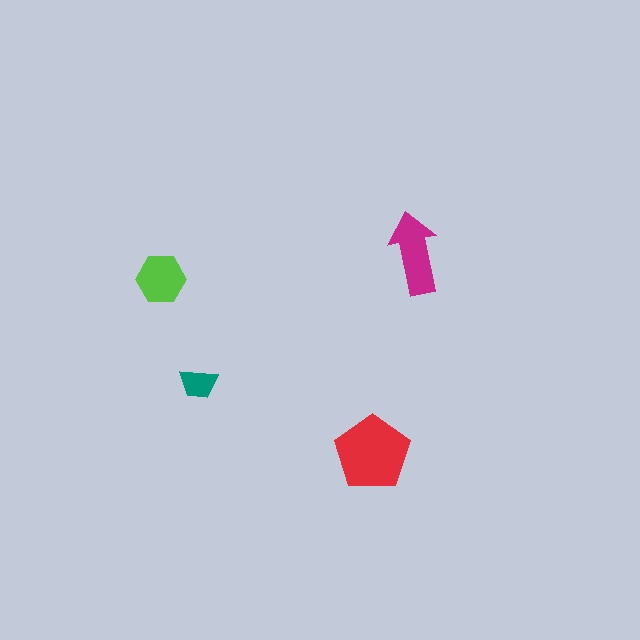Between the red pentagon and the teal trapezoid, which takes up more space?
The red pentagon.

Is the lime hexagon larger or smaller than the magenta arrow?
Smaller.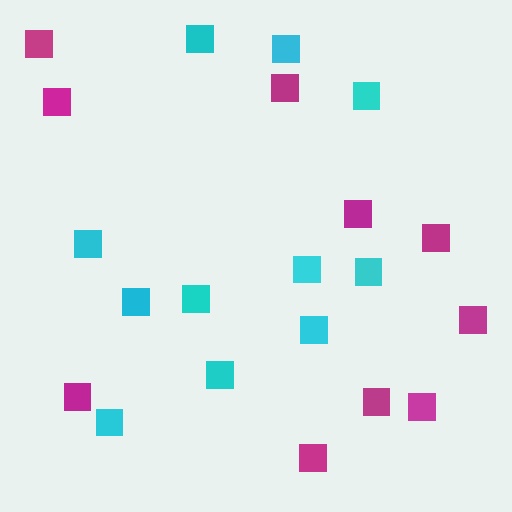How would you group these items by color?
There are 2 groups: one group of magenta squares (10) and one group of cyan squares (11).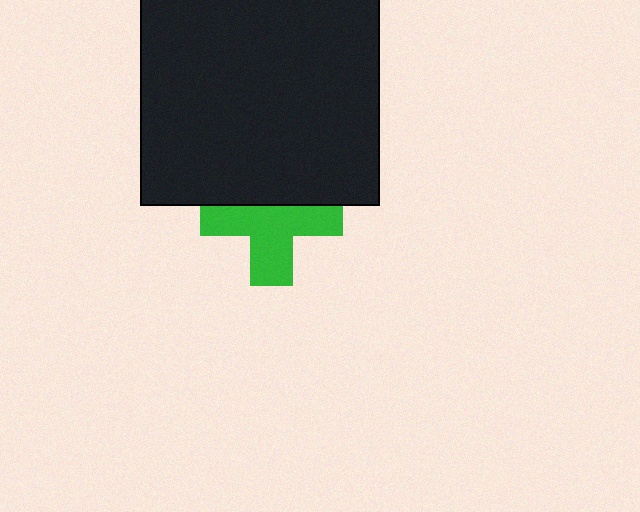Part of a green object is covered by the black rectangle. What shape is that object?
It is a cross.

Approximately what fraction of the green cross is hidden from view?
Roughly 38% of the green cross is hidden behind the black rectangle.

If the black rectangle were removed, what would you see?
You would see the complete green cross.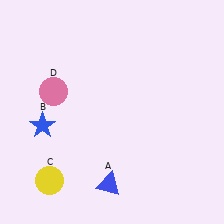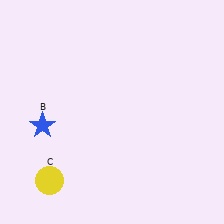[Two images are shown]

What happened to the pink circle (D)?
The pink circle (D) was removed in Image 2. It was in the top-left area of Image 1.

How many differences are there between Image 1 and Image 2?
There are 2 differences between the two images.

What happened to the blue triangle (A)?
The blue triangle (A) was removed in Image 2. It was in the bottom-left area of Image 1.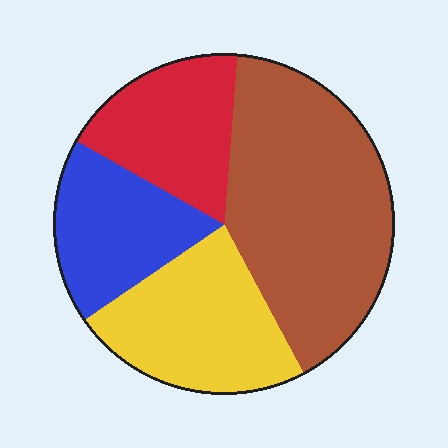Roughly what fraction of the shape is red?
Red takes up about one sixth (1/6) of the shape.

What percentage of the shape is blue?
Blue covers about 20% of the shape.